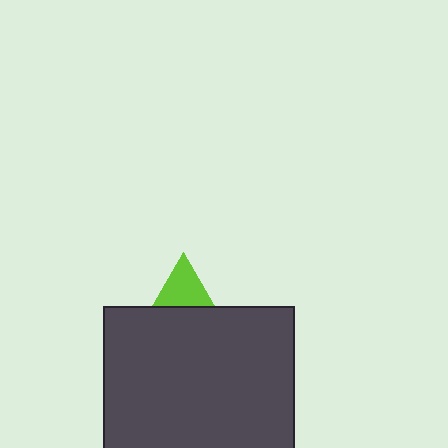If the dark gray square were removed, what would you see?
You would see the complete lime triangle.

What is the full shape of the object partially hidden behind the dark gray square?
The partially hidden object is a lime triangle.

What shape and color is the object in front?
The object in front is a dark gray square.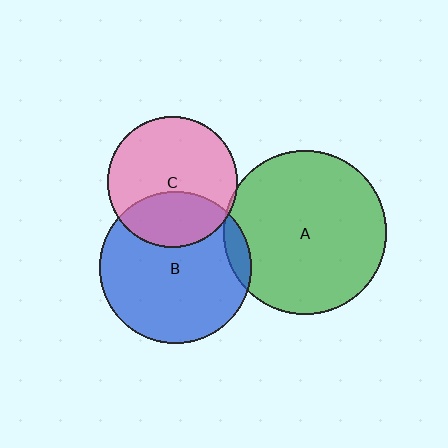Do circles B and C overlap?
Yes.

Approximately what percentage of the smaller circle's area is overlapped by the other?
Approximately 30%.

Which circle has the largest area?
Circle A (green).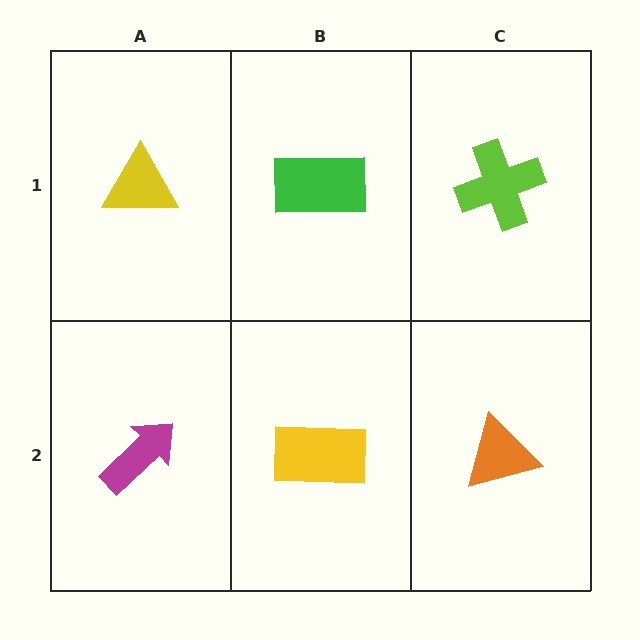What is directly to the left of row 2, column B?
A magenta arrow.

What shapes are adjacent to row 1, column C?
An orange triangle (row 2, column C), a green rectangle (row 1, column B).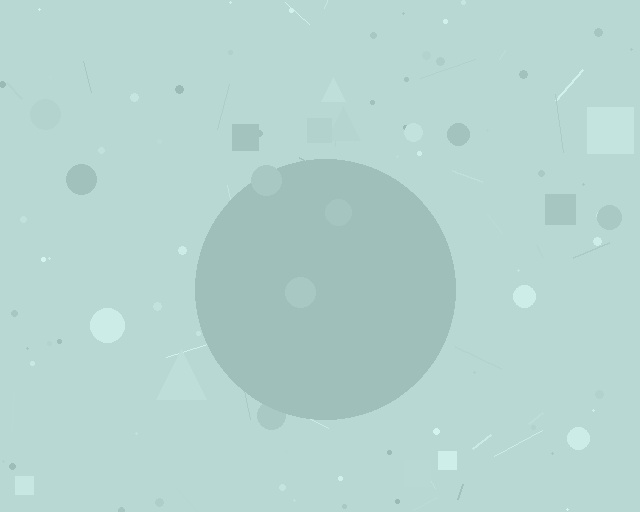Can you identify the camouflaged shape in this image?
The camouflaged shape is a circle.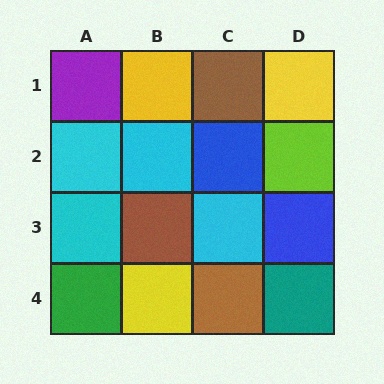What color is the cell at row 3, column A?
Cyan.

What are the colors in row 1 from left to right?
Purple, yellow, brown, yellow.